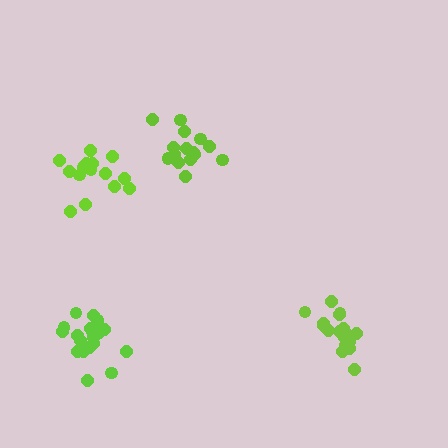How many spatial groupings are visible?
There are 4 spatial groupings.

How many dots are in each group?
Group 1: 15 dots, Group 2: 21 dots, Group 3: 18 dots, Group 4: 16 dots (70 total).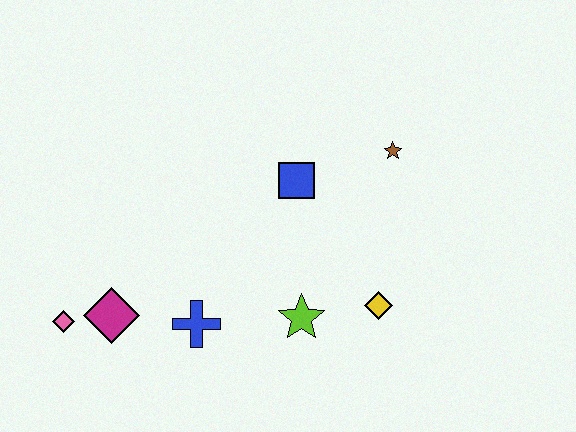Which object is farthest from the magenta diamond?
The brown star is farthest from the magenta diamond.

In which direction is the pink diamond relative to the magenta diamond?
The pink diamond is to the left of the magenta diamond.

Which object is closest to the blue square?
The brown star is closest to the blue square.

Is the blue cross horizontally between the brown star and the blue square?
No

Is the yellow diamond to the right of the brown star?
No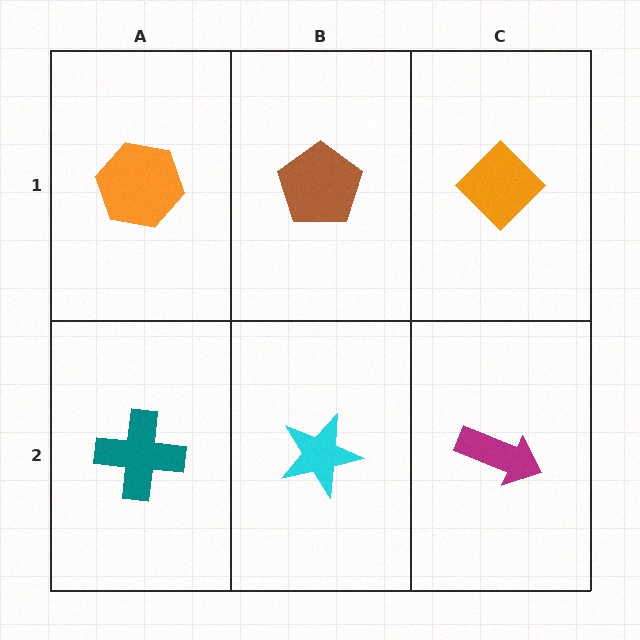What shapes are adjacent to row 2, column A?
An orange hexagon (row 1, column A), a cyan star (row 2, column B).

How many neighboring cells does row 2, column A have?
2.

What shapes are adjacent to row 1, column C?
A magenta arrow (row 2, column C), a brown pentagon (row 1, column B).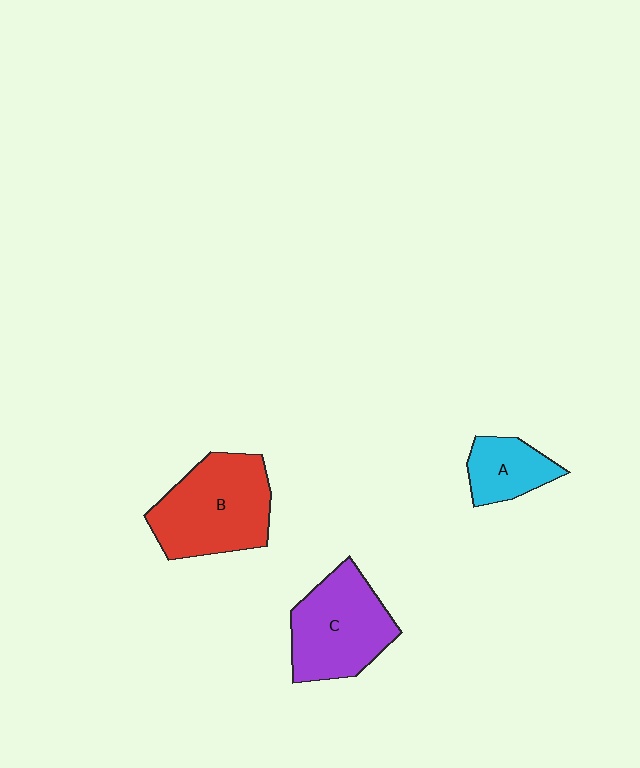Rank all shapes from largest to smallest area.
From largest to smallest: B (red), C (purple), A (cyan).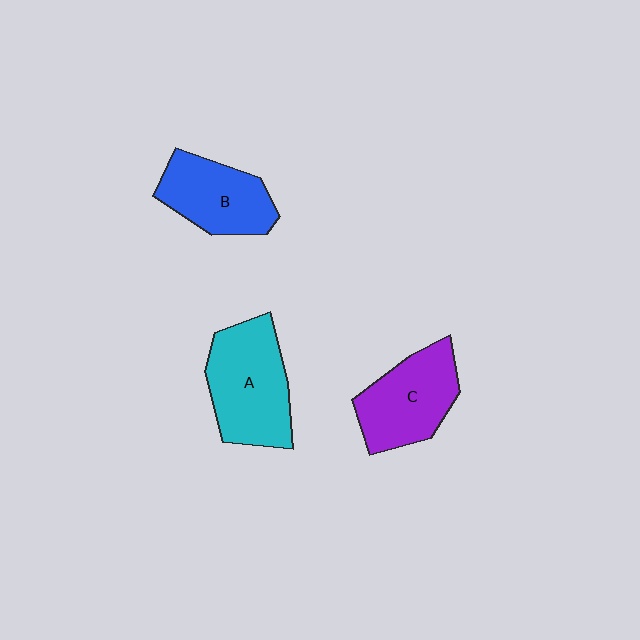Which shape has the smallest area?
Shape B (blue).